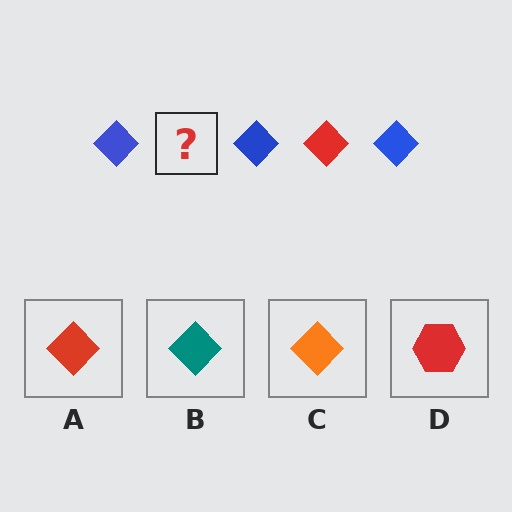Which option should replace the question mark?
Option A.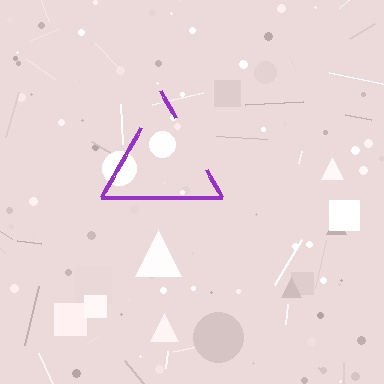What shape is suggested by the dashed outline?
The dashed outline suggests a triangle.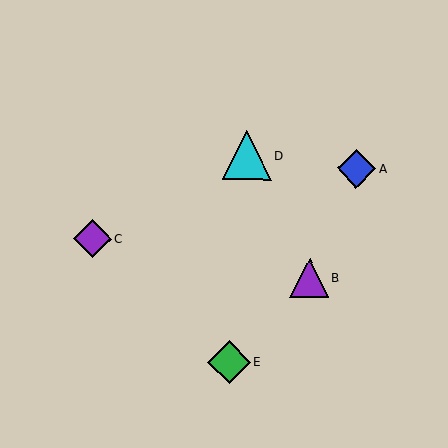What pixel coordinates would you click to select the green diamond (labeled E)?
Click at (229, 362) to select the green diamond E.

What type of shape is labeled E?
Shape E is a green diamond.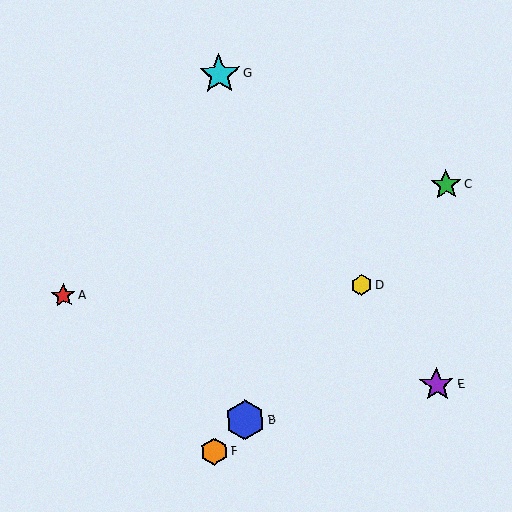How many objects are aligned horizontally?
2 objects (A, D) are aligned horizontally.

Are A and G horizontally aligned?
No, A is at y≈295 and G is at y≈74.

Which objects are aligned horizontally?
Objects A, D are aligned horizontally.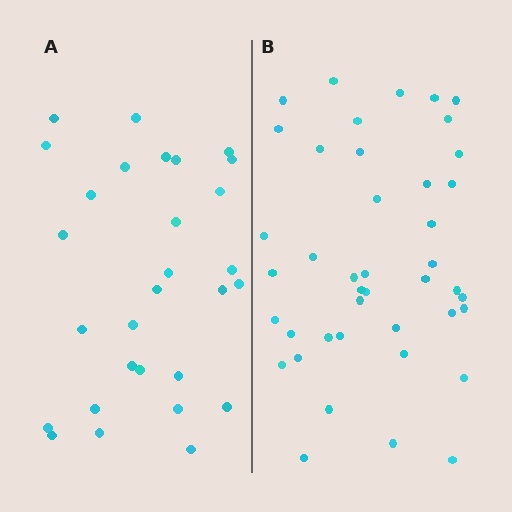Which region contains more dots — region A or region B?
Region B (the right region) has more dots.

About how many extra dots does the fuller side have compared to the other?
Region B has approximately 15 more dots than region A.